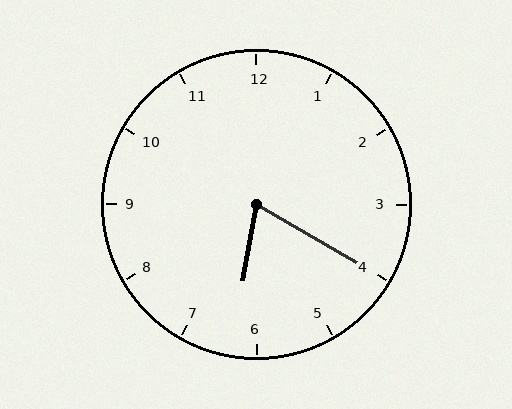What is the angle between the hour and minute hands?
Approximately 70 degrees.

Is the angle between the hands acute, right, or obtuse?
It is acute.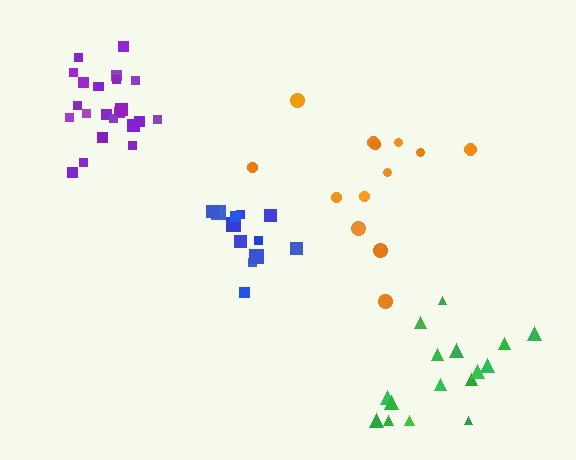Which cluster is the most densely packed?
Purple.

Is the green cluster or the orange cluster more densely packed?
Green.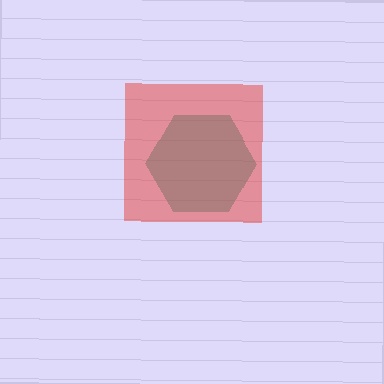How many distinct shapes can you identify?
There are 2 distinct shapes: a teal hexagon, a red square.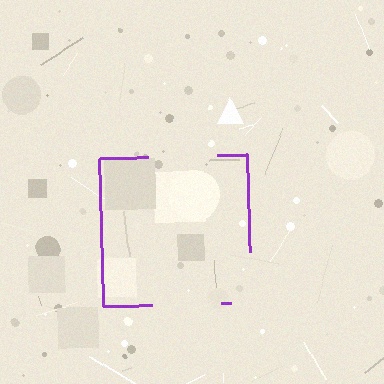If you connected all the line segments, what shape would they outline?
They would outline a square.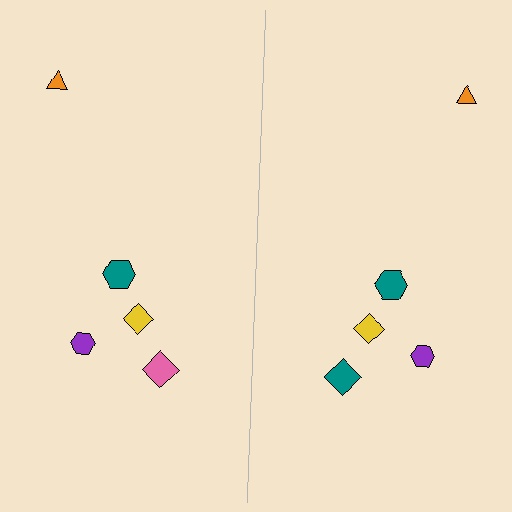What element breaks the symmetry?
The teal diamond on the right side breaks the symmetry — its mirror counterpart is pink.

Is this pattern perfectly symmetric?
No, the pattern is not perfectly symmetric. The teal diamond on the right side breaks the symmetry — its mirror counterpart is pink.